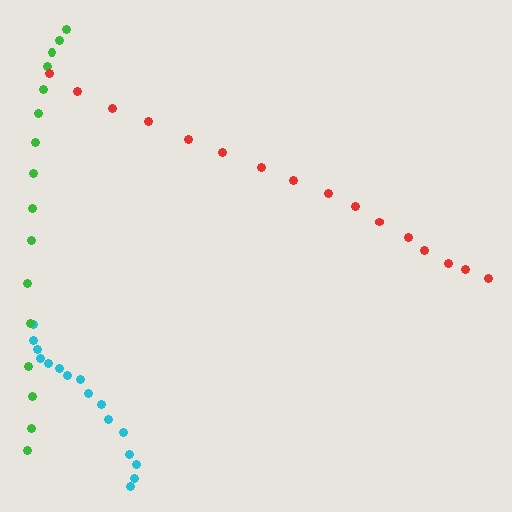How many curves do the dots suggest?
There are 3 distinct paths.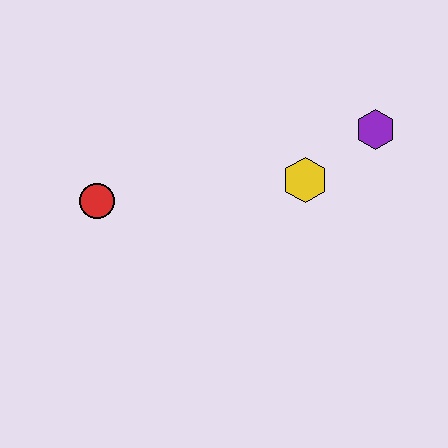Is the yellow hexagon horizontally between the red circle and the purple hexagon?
Yes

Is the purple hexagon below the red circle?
No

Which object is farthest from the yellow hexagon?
The red circle is farthest from the yellow hexagon.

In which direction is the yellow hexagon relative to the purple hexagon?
The yellow hexagon is to the left of the purple hexagon.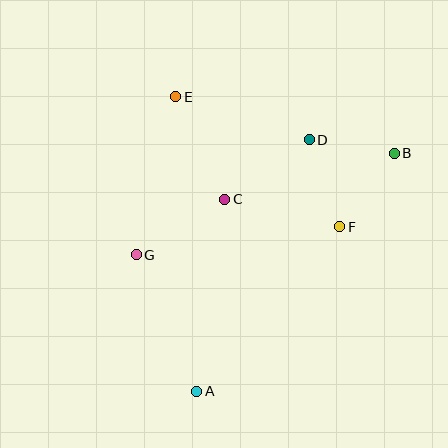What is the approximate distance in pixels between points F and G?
The distance between F and G is approximately 206 pixels.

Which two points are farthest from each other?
Points A and B are farthest from each other.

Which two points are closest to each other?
Points B and D are closest to each other.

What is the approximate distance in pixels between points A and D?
The distance between A and D is approximately 276 pixels.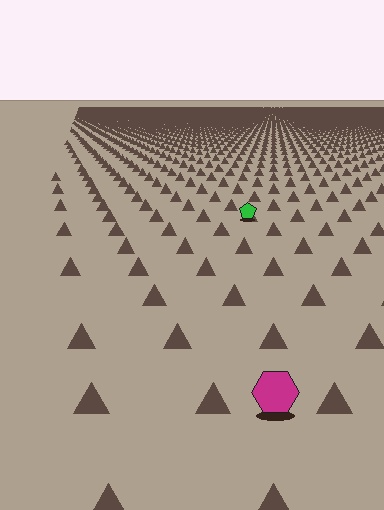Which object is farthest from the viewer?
The green pentagon is farthest from the viewer. It appears smaller and the ground texture around it is denser.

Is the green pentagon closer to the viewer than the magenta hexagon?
No. The magenta hexagon is closer — you can tell from the texture gradient: the ground texture is coarser near it.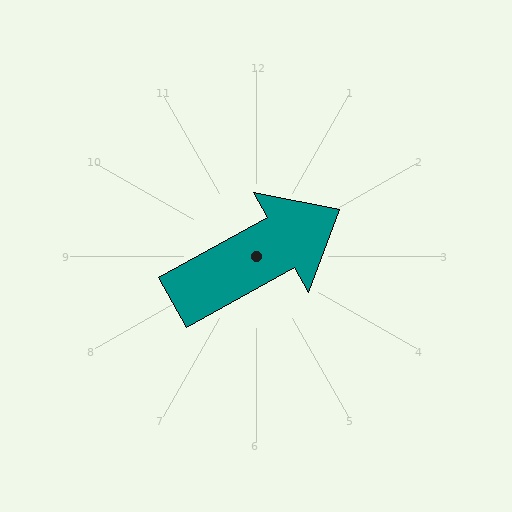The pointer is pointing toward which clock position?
Roughly 2 o'clock.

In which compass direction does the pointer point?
Northeast.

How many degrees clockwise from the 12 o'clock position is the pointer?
Approximately 61 degrees.